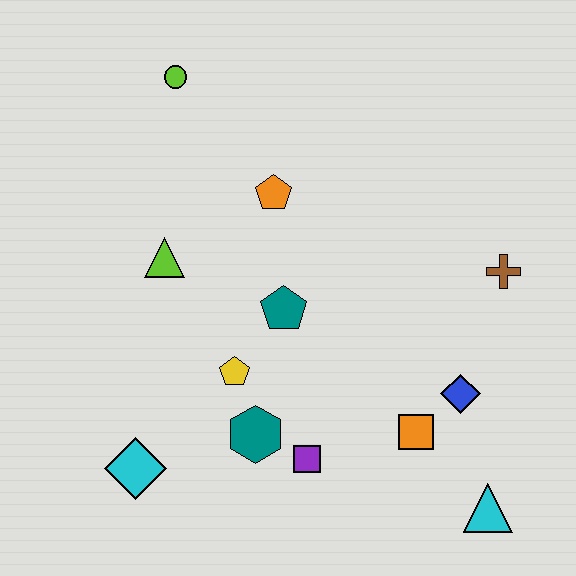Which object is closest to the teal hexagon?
The purple square is closest to the teal hexagon.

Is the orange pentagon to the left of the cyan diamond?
No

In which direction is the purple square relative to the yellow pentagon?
The purple square is below the yellow pentagon.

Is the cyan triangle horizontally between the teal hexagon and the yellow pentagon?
No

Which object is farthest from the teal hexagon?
The lime circle is farthest from the teal hexagon.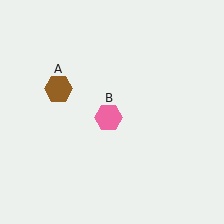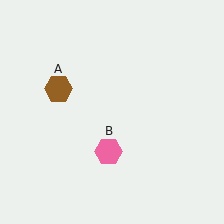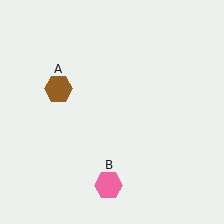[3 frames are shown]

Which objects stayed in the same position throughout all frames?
Brown hexagon (object A) remained stationary.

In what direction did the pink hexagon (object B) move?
The pink hexagon (object B) moved down.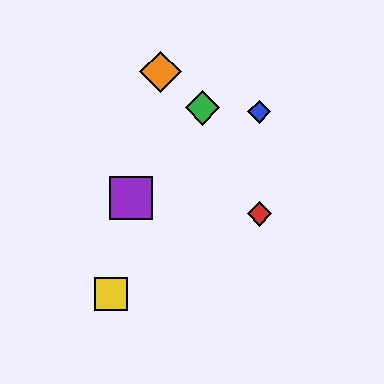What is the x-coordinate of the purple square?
The purple square is at x≈131.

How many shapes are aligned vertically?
2 shapes (the red diamond, the blue diamond) are aligned vertically.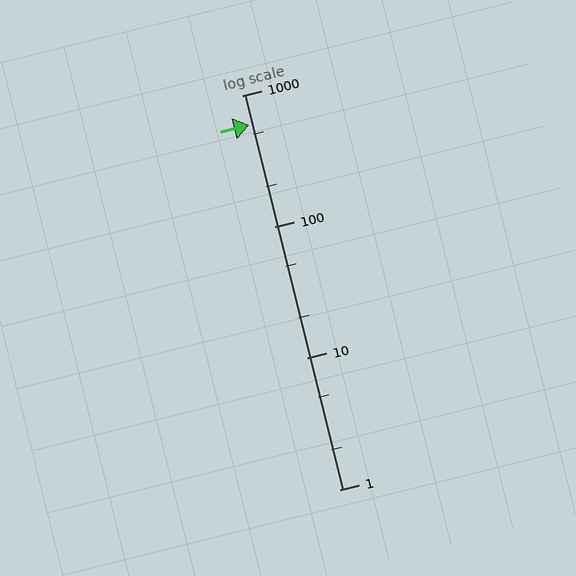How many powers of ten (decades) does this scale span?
The scale spans 3 decades, from 1 to 1000.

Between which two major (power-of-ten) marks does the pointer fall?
The pointer is between 100 and 1000.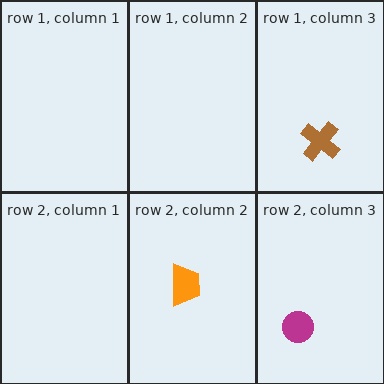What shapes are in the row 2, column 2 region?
The orange trapezoid.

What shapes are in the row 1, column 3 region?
The brown cross.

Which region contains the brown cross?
The row 1, column 3 region.